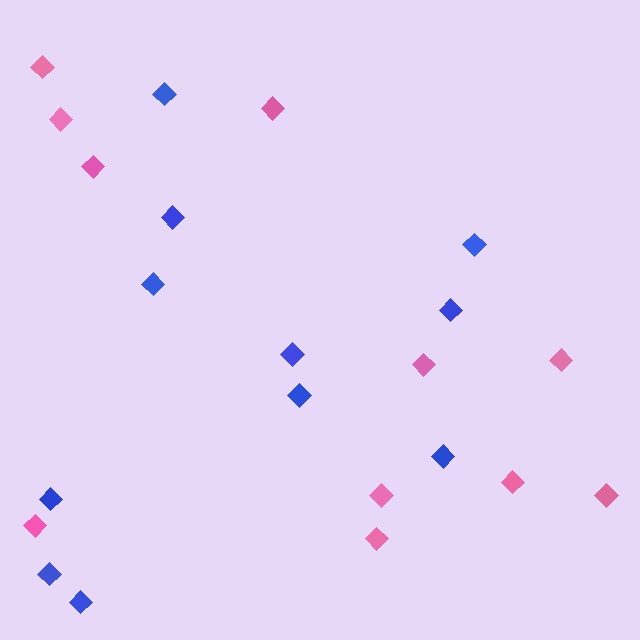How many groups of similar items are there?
There are 2 groups: one group of blue diamonds (11) and one group of pink diamonds (11).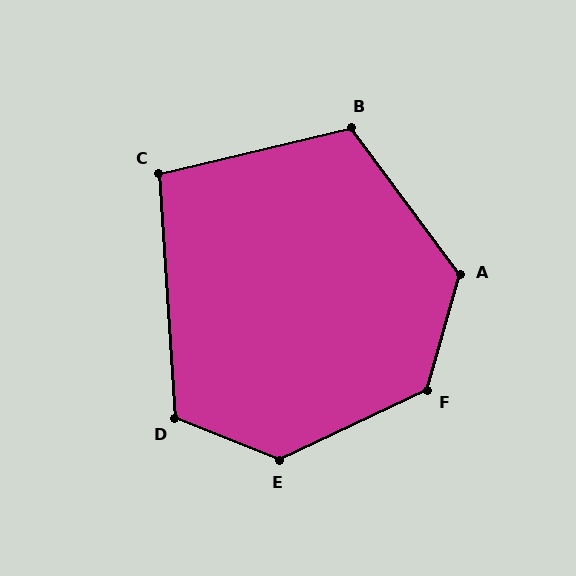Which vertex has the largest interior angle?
E, at approximately 133 degrees.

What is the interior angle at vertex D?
Approximately 116 degrees (obtuse).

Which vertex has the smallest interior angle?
C, at approximately 100 degrees.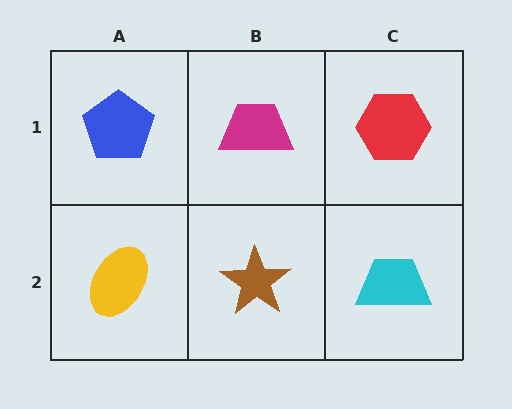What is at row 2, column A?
A yellow ellipse.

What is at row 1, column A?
A blue pentagon.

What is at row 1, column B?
A magenta trapezoid.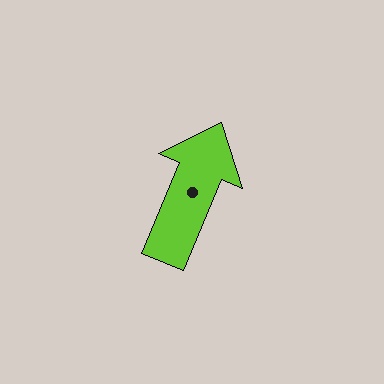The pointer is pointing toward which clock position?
Roughly 1 o'clock.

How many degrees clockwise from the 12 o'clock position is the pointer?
Approximately 23 degrees.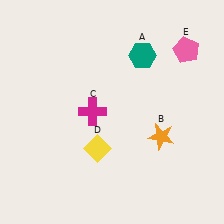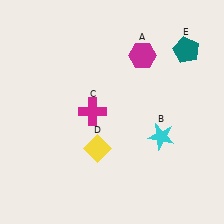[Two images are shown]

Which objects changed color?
A changed from teal to magenta. B changed from orange to cyan. E changed from pink to teal.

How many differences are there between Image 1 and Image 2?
There are 3 differences between the two images.